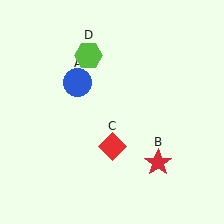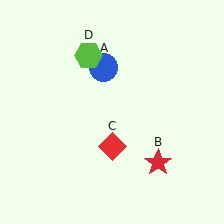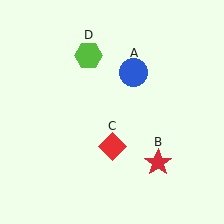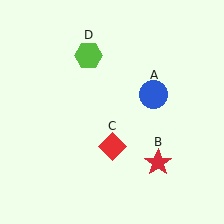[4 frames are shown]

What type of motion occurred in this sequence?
The blue circle (object A) rotated clockwise around the center of the scene.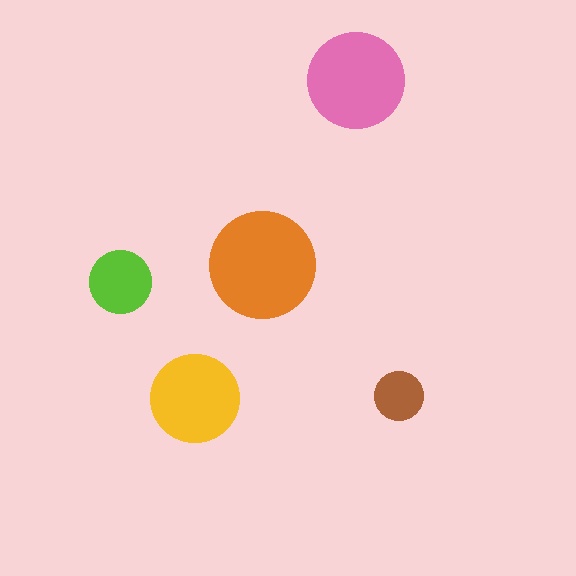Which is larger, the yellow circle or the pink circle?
The pink one.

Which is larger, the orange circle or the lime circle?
The orange one.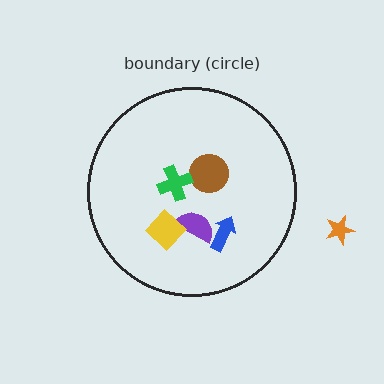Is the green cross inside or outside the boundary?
Inside.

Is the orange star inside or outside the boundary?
Outside.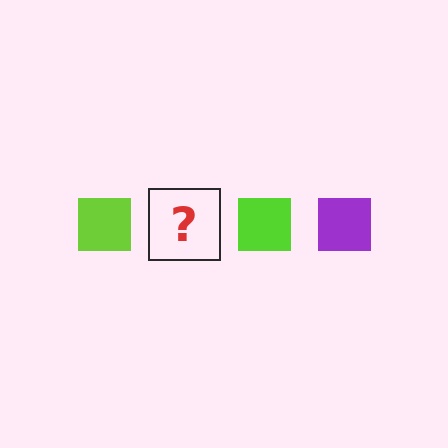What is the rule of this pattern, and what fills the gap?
The rule is that the pattern cycles through lime, purple squares. The gap should be filled with a purple square.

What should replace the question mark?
The question mark should be replaced with a purple square.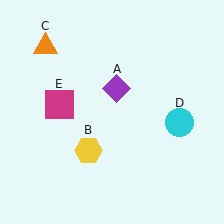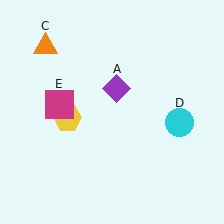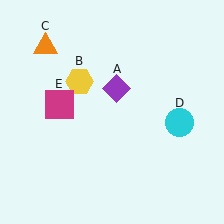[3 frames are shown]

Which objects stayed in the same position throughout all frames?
Purple diamond (object A) and orange triangle (object C) and cyan circle (object D) and magenta square (object E) remained stationary.